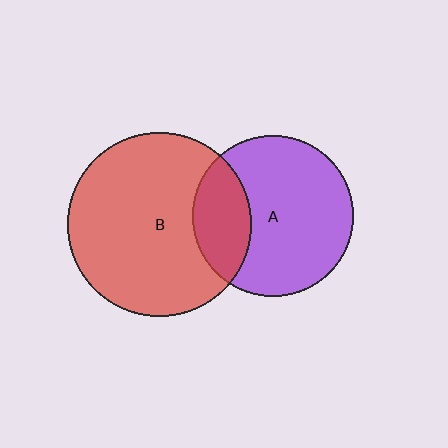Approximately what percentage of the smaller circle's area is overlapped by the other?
Approximately 25%.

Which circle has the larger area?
Circle B (red).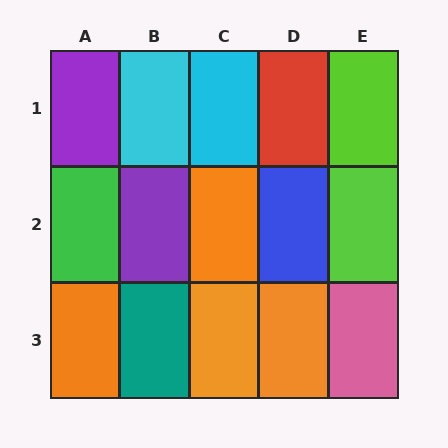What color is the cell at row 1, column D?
Red.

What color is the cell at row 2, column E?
Lime.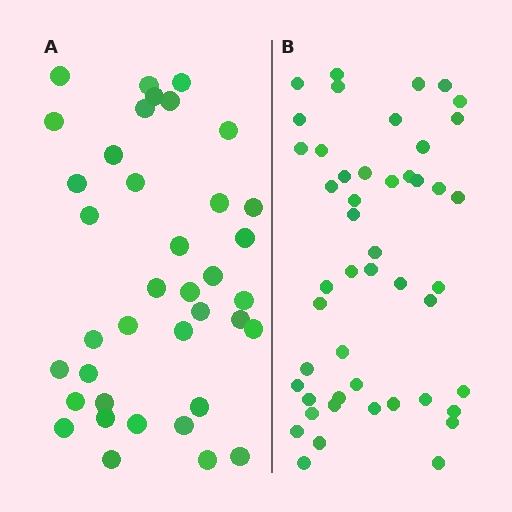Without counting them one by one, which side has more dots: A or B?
Region B (the right region) has more dots.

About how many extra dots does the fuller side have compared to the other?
Region B has roughly 10 or so more dots than region A.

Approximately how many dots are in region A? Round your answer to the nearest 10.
About 40 dots. (The exact count is 38, which rounds to 40.)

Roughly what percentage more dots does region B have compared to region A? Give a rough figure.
About 25% more.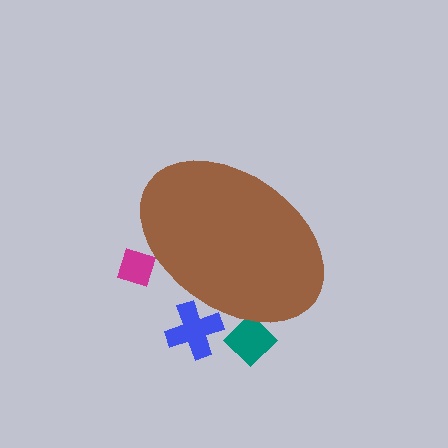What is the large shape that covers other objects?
A brown ellipse.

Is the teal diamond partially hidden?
Yes, the teal diamond is partially hidden behind the brown ellipse.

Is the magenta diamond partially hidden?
Yes, the magenta diamond is partially hidden behind the brown ellipse.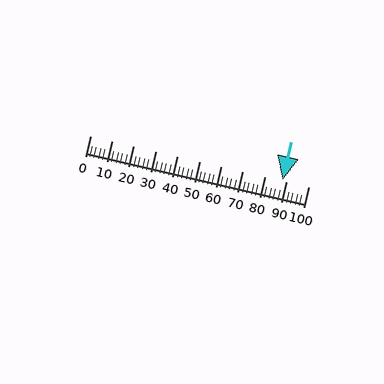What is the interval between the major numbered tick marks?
The major tick marks are spaced 10 units apart.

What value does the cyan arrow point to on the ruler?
The cyan arrow points to approximately 88.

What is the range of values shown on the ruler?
The ruler shows values from 0 to 100.